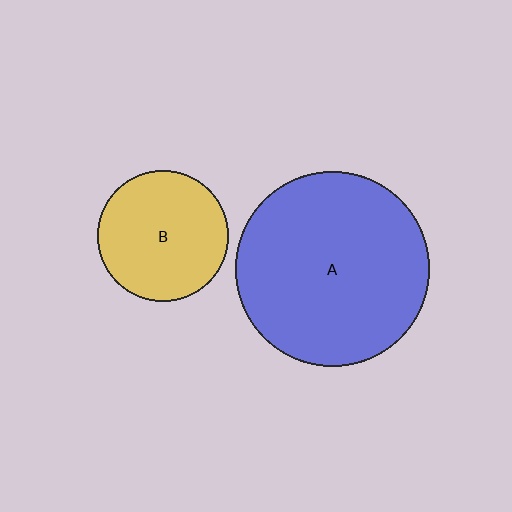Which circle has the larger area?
Circle A (blue).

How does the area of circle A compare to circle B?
Approximately 2.2 times.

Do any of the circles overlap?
No, none of the circles overlap.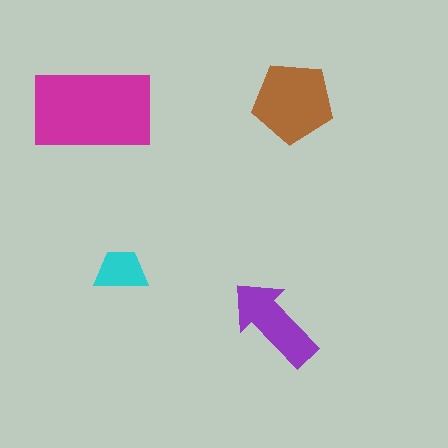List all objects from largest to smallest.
The magenta rectangle, the brown pentagon, the purple arrow, the cyan trapezoid.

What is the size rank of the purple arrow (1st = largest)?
3rd.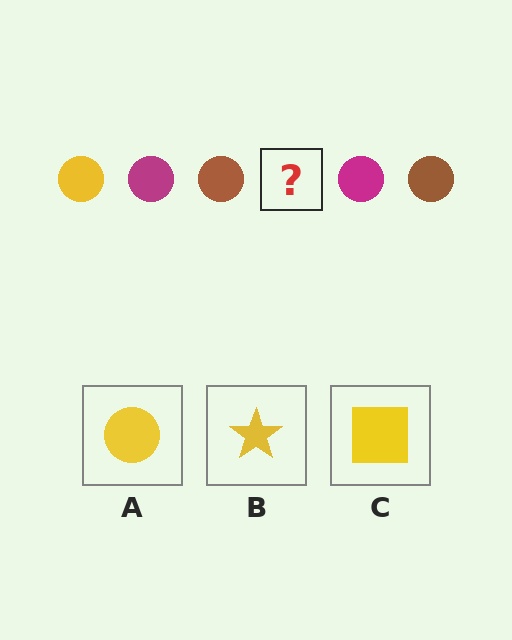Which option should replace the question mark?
Option A.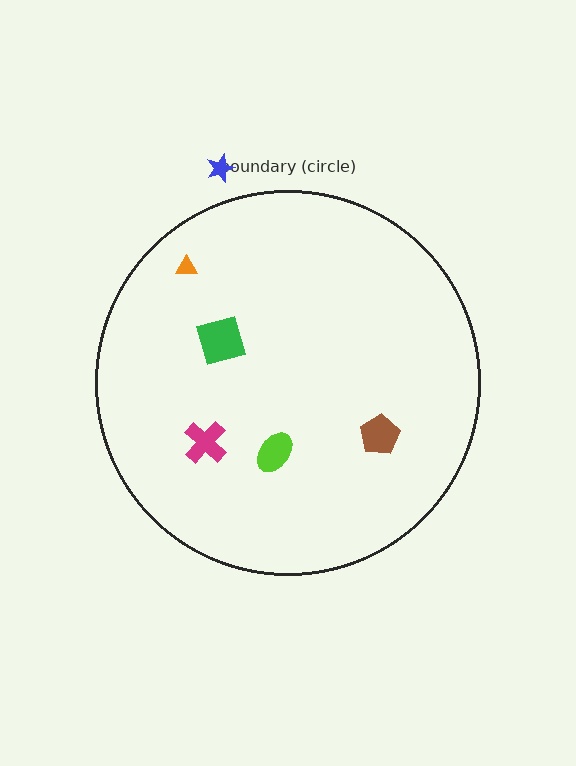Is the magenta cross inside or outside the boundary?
Inside.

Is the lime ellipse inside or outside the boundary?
Inside.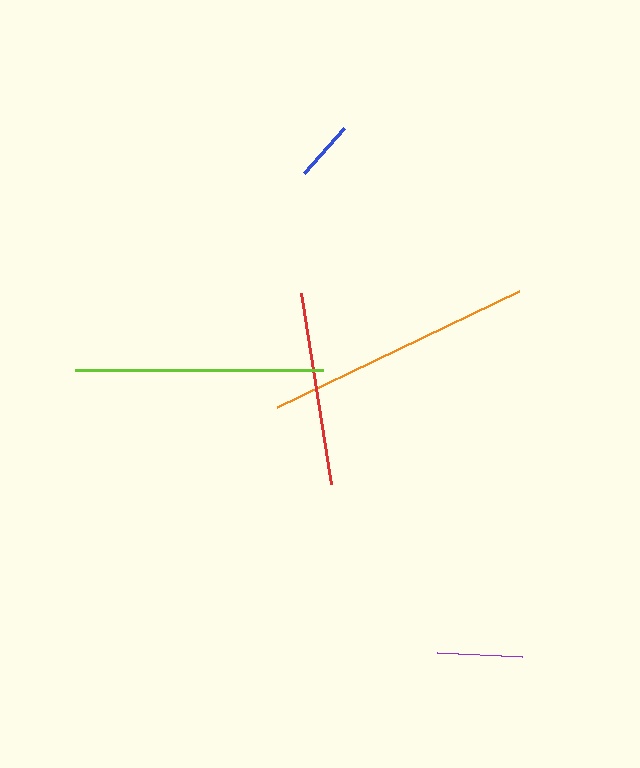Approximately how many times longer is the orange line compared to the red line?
The orange line is approximately 1.4 times the length of the red line.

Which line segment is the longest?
The orange line is the longest at approximately 268 pixels.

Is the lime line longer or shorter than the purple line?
The lime line is longer than the purple line.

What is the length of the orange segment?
The orange segment is approximately 268 pixels long.